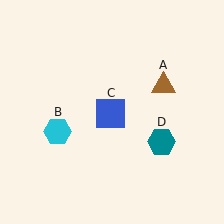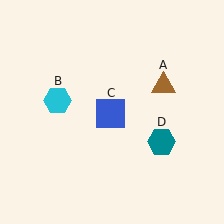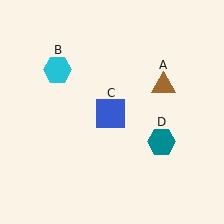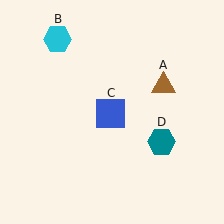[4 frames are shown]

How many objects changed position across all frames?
1 object changed position: cyan hexagon (object B).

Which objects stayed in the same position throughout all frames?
Brown triangle (object A) and blue square (object C) and teal hexagon (object D) remained stationary.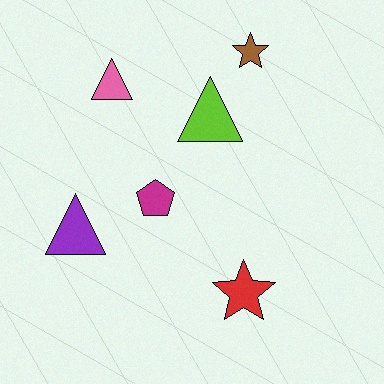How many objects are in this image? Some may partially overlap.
There are 6 objects.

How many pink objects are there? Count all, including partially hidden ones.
There is 1 pink object.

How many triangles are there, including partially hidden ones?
There are 3 triangles.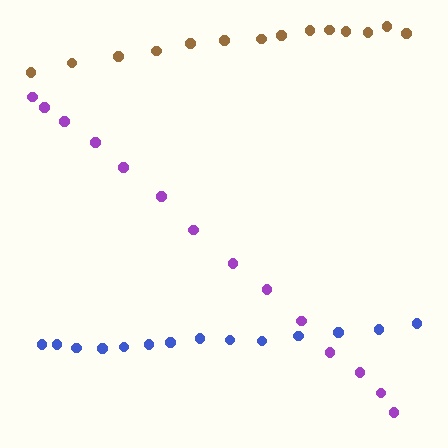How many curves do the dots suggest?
There are 3 distinct paths.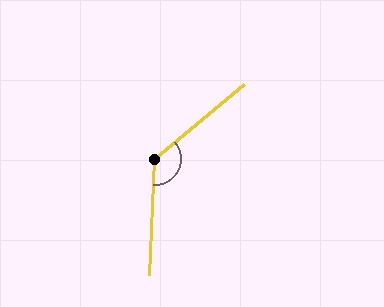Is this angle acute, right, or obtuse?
It is obtuse.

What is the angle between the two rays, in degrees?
Approximately 132 degrees.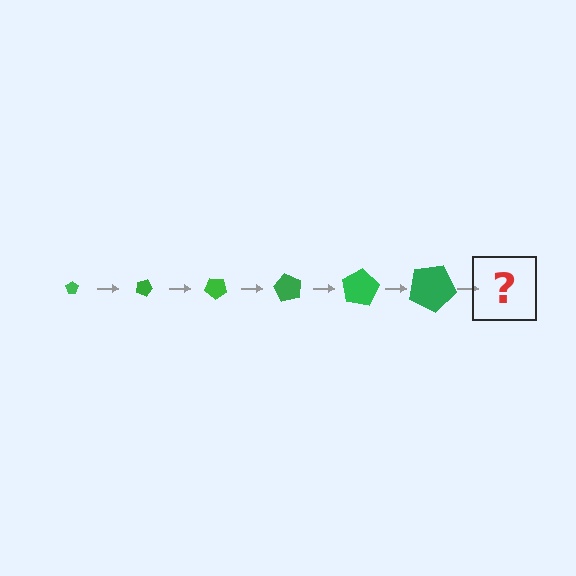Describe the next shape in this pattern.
It should be a pentagon, larger than the previous one and rotated 120 degrees from the start.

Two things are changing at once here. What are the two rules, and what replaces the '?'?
The two rules are that the pentagon grows larger each step and it rotates 20 degrees each step. The '?' should be a pentagon, larger than the previous one and rotated 120 degrees from the start.